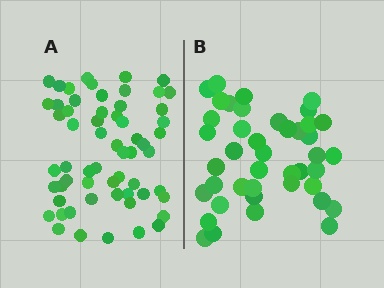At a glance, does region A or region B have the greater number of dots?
Region A (the left region) has more dots.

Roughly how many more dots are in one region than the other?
Region A has approximately 20 more dots than region B.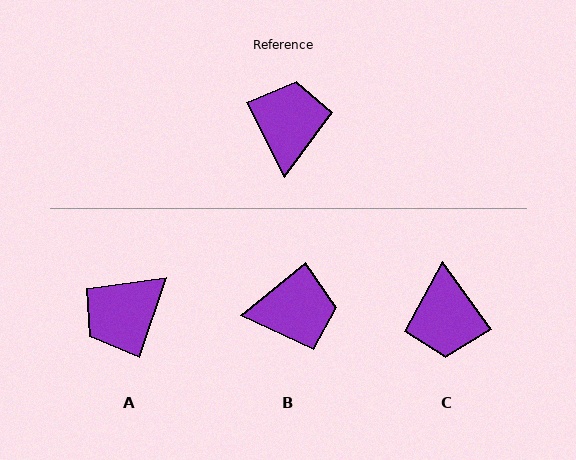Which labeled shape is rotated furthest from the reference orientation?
C, about 172 degrees away.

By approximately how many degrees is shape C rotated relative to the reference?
Approximately 172 degrees clockwise.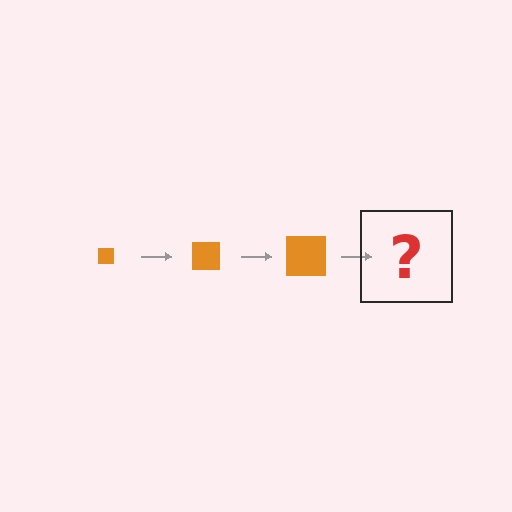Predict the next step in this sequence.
The next step is an orange square, larger than the previous one.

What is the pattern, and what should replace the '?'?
The pattern is that the square gets progressively larger each step. The '?' should be an orange square, larger than the previous one.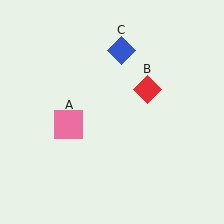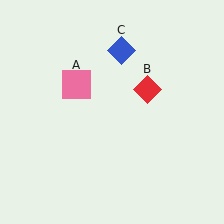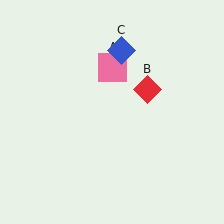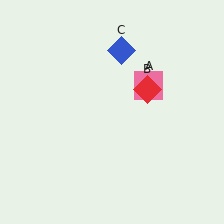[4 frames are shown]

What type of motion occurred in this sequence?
The pink square (object A) rotated clockwise around the center of the scene.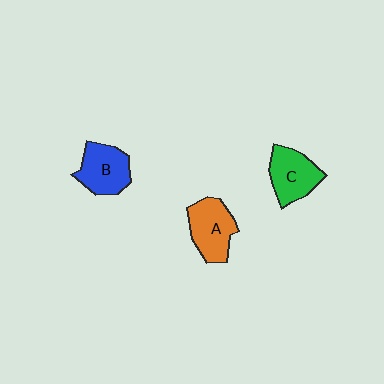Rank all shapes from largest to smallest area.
From largest to smallest: A (orange), C (green), B (blue).